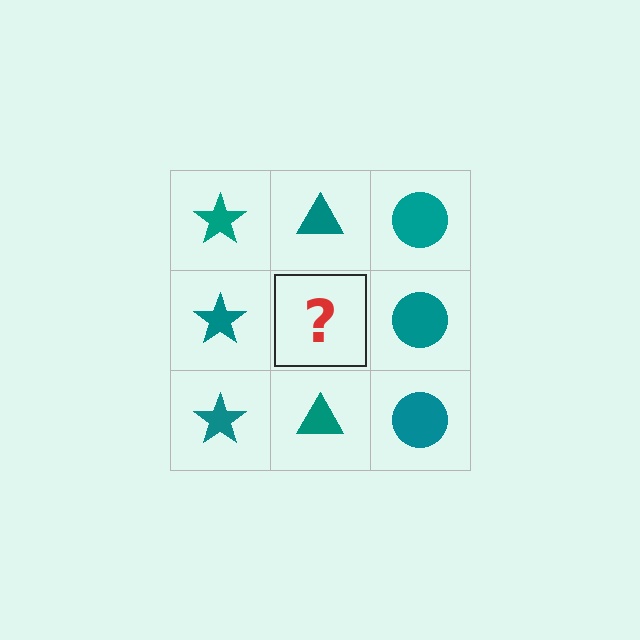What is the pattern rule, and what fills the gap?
The rule is that each column has a consistent shape. The gap should be filled with a teal triangle.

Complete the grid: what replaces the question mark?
The question mark should be replaced with a teal triangle.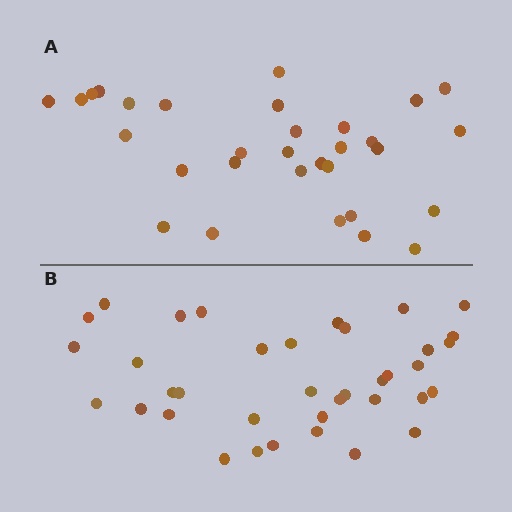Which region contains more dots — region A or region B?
Region B (the bottom region) has more dots.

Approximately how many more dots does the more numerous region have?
Region B has about 6 more dots than region A.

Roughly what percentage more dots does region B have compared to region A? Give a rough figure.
About 20% more.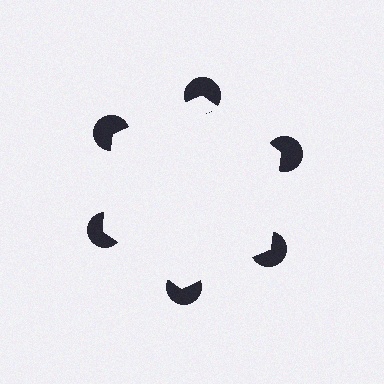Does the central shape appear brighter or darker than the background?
It typically appears slightly brighter than the background, even though no actual brightness change is drawn.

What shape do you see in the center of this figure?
An illusory hexagon — its edges are inferred from the aligned wedge cuts in the pac-man discs, not physically drawn.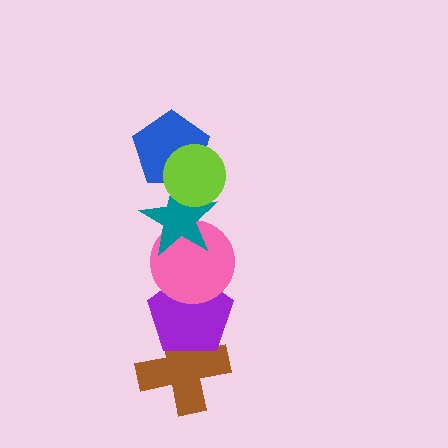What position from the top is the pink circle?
The pink circle is 4th from the top.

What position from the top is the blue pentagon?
The blue pentagon is 2nd from the top.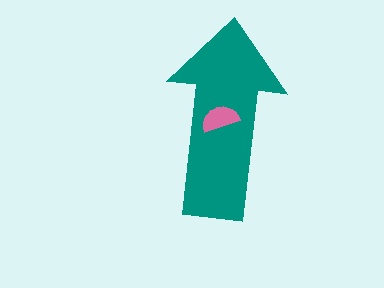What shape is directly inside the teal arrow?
The pink semicircle.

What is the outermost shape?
The teal arrow.